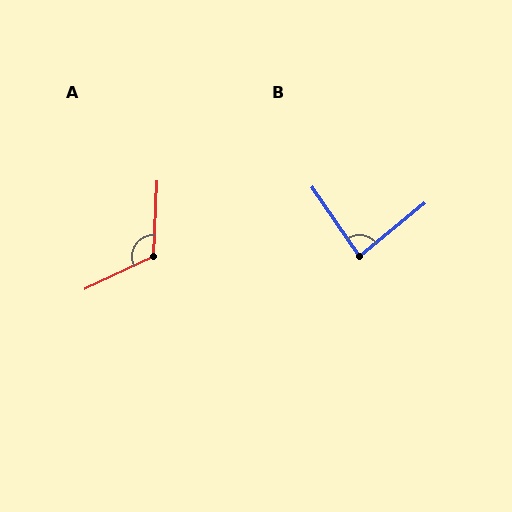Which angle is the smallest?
B, at approximately 85 degrees.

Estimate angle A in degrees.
Approximately 118 degrees.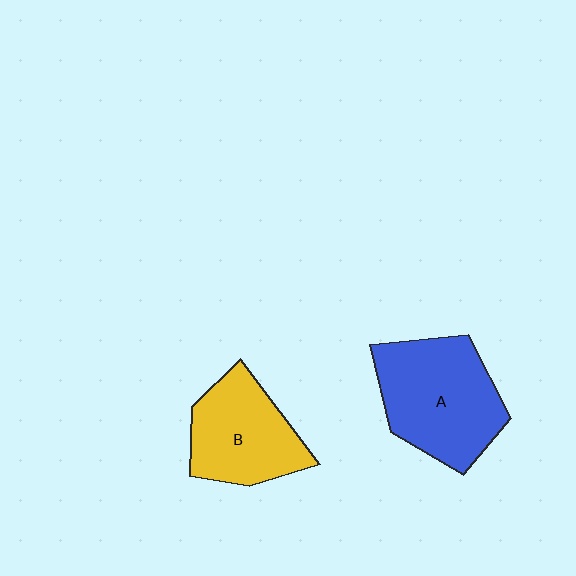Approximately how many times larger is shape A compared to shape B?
Approximately 1.3 times.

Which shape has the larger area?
Shape A (blue).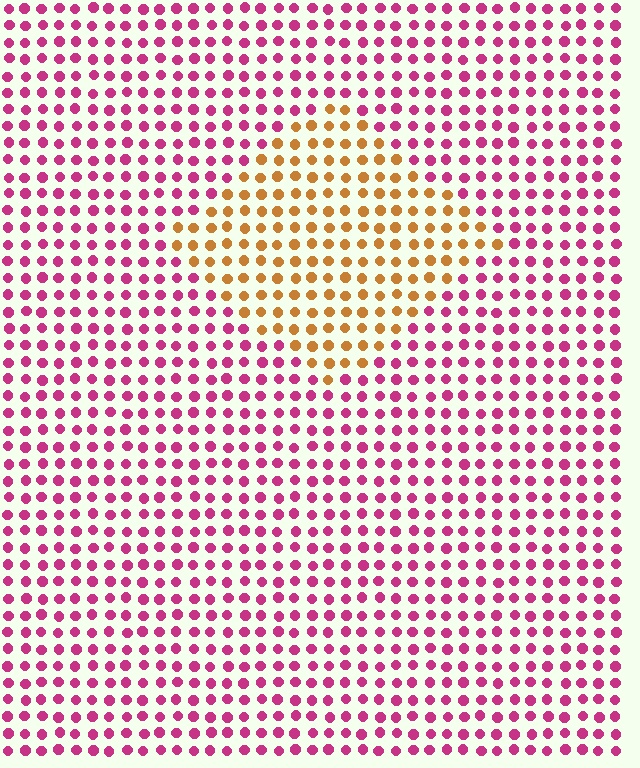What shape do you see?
I see a diamond.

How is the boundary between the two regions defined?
The boundary is defined purely by a slight shift in hue (about 64 degrees). Spacing, size, and orientation are identical on both sides.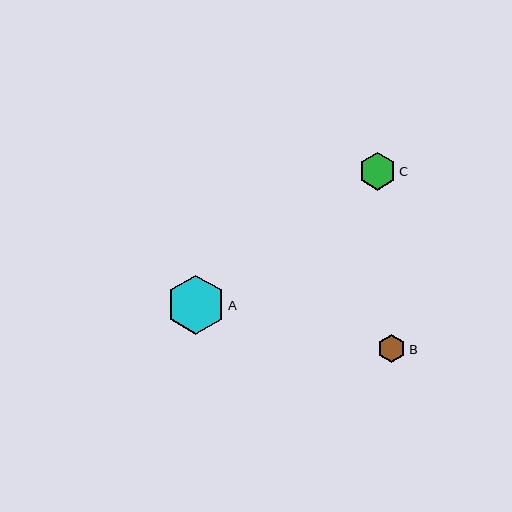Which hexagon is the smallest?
Hexagon B is the smallest with a size of approximately 28 pixels.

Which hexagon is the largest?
Hexagon A is the largest with a size of approximately 59 pixels.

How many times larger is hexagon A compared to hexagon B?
Hexagon A is approximately 2.1 times the size of hexagon B.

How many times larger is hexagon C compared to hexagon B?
Hexagon C is approximately 1.4 times the size of hexagon B.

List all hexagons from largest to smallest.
From largest to smallest: A, C, B.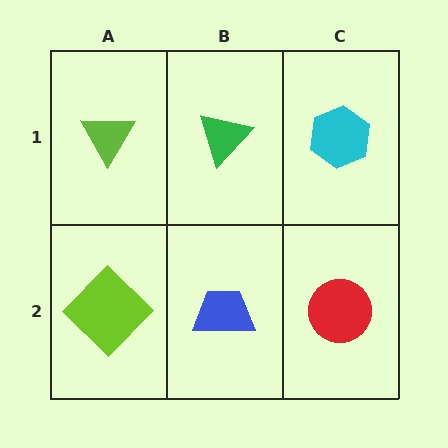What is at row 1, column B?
A green triangle.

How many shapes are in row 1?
3 shapes.